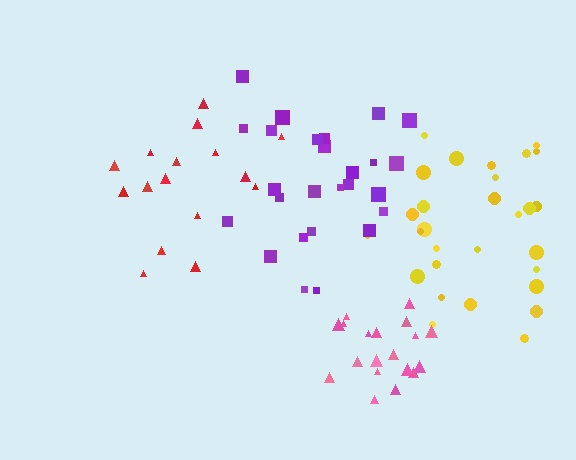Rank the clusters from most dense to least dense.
pink, purple, red, yellow.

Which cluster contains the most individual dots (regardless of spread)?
Yellow (29).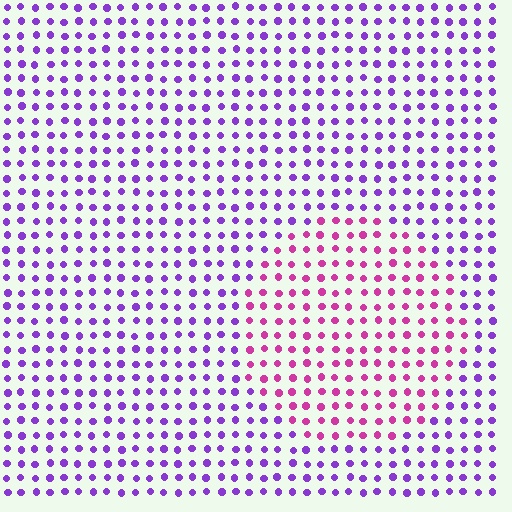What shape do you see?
I see a circle.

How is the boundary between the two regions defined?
The boundary is defined purely by a slight shift in hue (about 45 degrees). Spacing, size, and orientation are identical on both sides.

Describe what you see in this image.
The image is filled with small purple elements in a uniform arrangement. A circle-shaped region is visible where the elements are tinted to a slightly different hue, forming a subtle color boundary.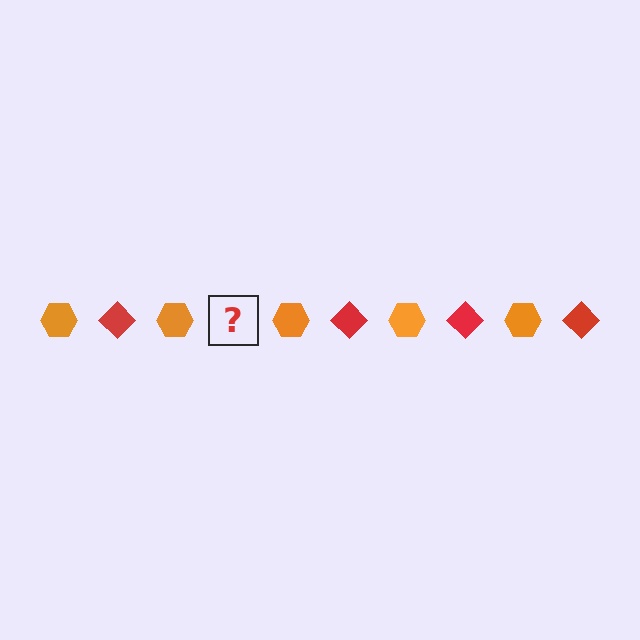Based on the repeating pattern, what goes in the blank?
The blank should be a red diamond.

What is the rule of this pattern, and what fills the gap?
The rule is that the pattern alternates between orange hexagon and red diamond. The gap should be filled with a red diamond.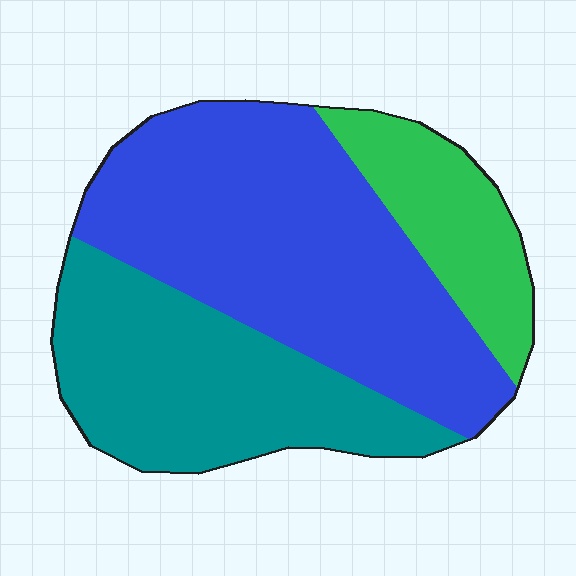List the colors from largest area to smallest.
From largest to smallest: blue, teal, green.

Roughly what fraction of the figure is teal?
Teal takes up about one third (1/3) of the figure.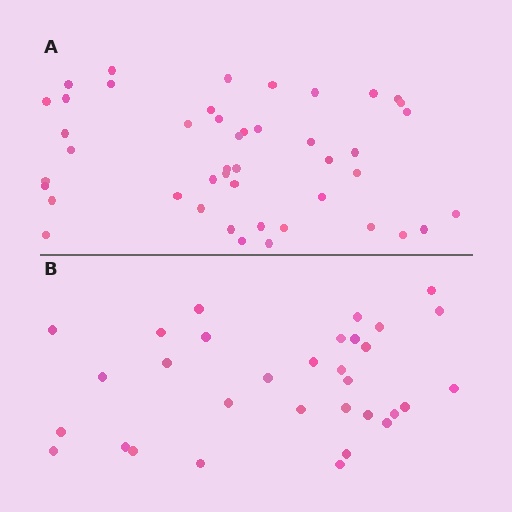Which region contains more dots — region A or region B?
Region A (the top region) has more dots.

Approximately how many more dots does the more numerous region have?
Region A has approximately 15 more dots than region B.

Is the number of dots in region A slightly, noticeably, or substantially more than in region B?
Region A has noticeably more, but not dramatically so. The ratio is roughly 1.4 to 1.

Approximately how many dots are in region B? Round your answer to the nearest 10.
About 30 dots. (The exact count is 32, which rounds to 30.)